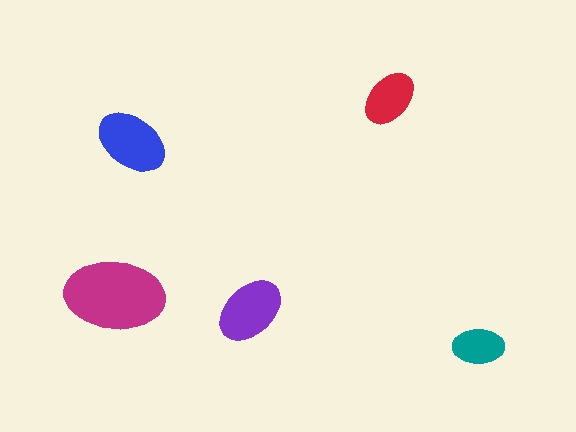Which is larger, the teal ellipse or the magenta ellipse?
The magenta one.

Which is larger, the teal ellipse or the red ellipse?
The red one.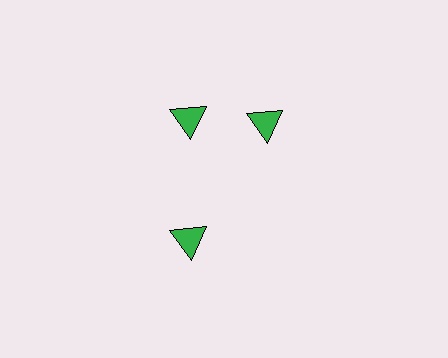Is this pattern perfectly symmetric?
No. The 3 green triangles are arranged in a ring, but one element near the 3 o'clock position is rotated out of alignment along the ring, breaking the 3-fold rotational symmetry.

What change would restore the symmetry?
The symmetry would be restored by rotating it back into even spacing with its neighbors so that all 3 triangles sit at equal angles and equal distance from the center.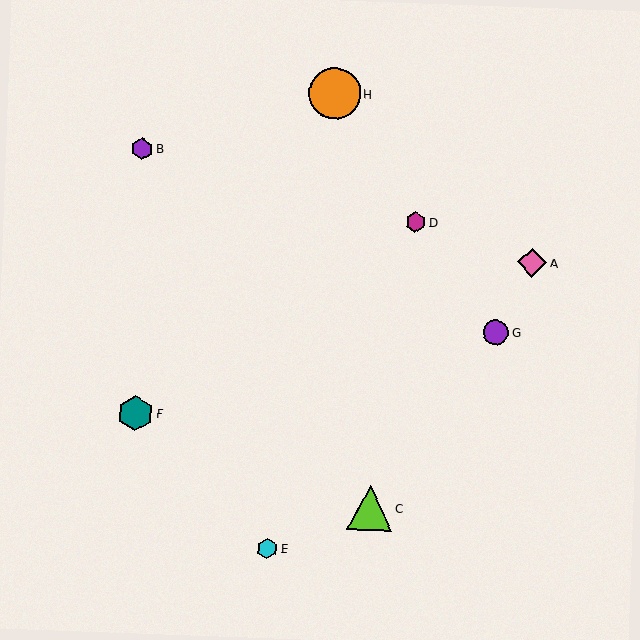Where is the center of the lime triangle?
The center of the lime triangle is at (370, 508).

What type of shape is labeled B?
Shape B is a purple hexagon.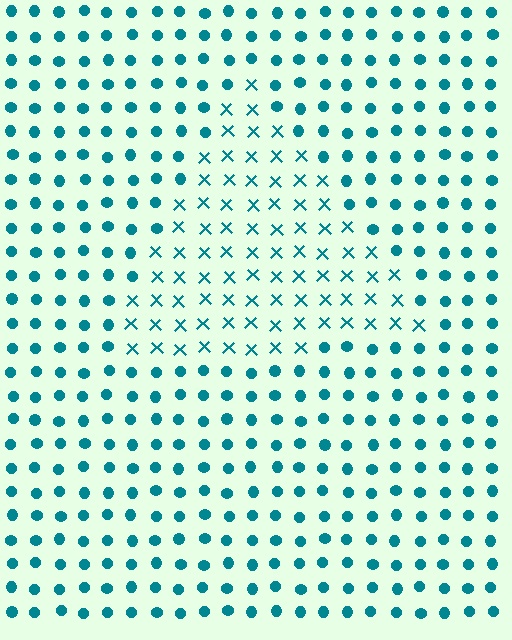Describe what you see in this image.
The image is filled with small teal elements arranged in a uniform grid. A triangle-shaped region contains X marks, while the surrounding area contains circles. The boundary is defined purely by the change in element shape.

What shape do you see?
I see a triangle.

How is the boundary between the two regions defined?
The boundary is defined by a change in element shape: X marks inside vs. circles outside. All elements share the same color and spacing.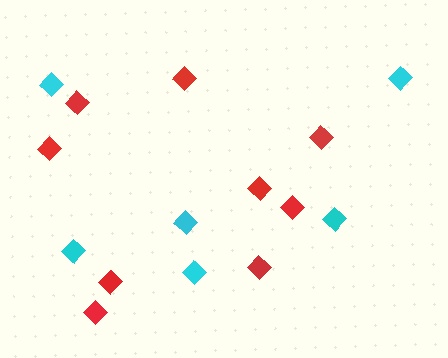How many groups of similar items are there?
There are 2 groups: one group of red diamonds (9) and one group of cyan diamonds (6).